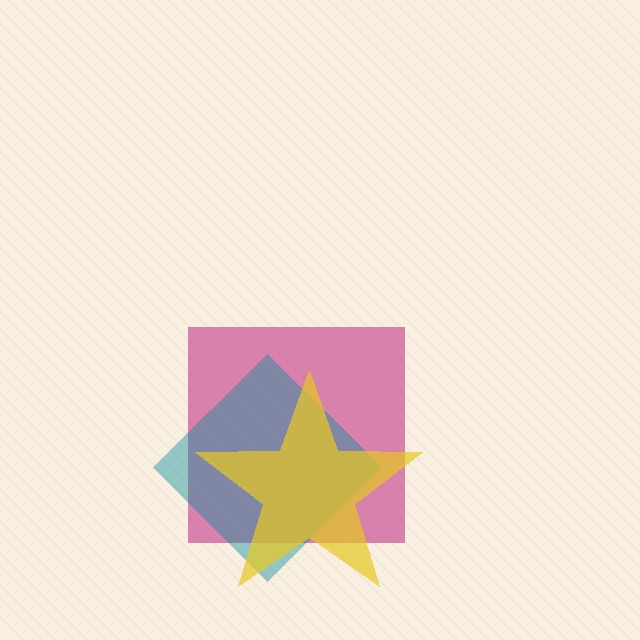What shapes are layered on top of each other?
The layered shapes are: a magenta square, a teal diamond, a yellow star.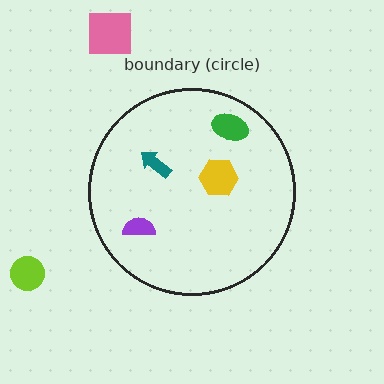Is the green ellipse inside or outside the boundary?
Inside.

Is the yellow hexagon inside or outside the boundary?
Inside.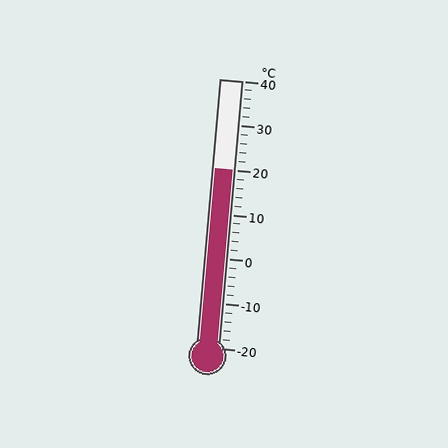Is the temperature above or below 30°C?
The temperature is below 30°C.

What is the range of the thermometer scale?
The thermometer scale ranges from -20°C to 40°C.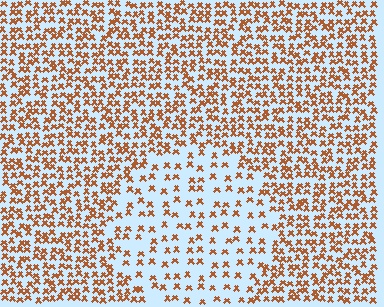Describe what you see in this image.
The image contains small brown elements arranged at two different densities. A circle-shaped region is visible where the elements are less densely packed than the surrounding area.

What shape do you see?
I see a circle.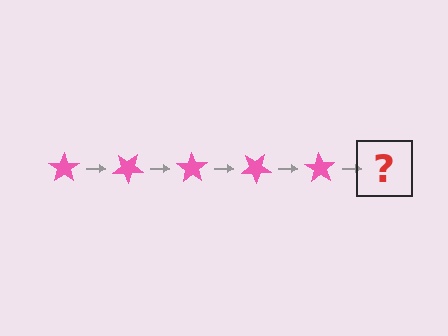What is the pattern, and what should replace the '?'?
The pattern is that the star rotates 35 degrees each step. The '?' should be a pink star rotated 175 degrees.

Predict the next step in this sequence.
The next step is a pink star rotated 175 degrees.